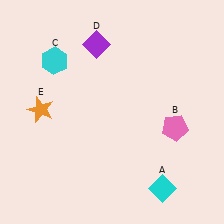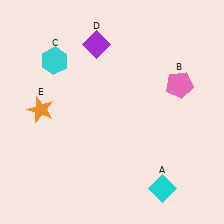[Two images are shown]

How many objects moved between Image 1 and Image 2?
1 object moved between the two images.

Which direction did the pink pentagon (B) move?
The pink pentagon (B) moved up.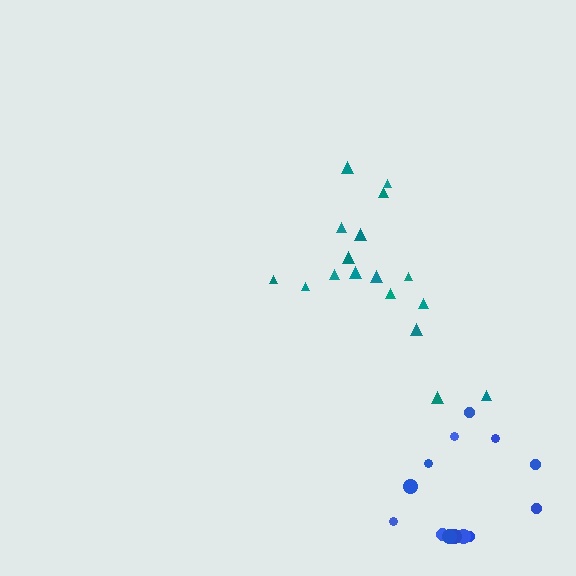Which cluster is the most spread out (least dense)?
Blue.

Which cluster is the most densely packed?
Teal.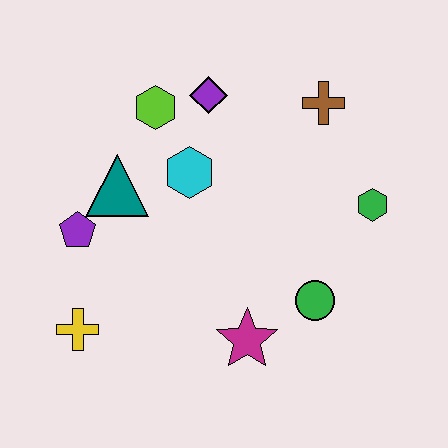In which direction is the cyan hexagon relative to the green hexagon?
The cyan hexagon is to the left of the green hexagon.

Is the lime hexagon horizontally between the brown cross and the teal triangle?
Yes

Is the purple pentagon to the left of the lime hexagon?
Yes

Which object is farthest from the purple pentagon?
The green hexagon is farthest from the purple pentagon.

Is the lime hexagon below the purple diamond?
Yes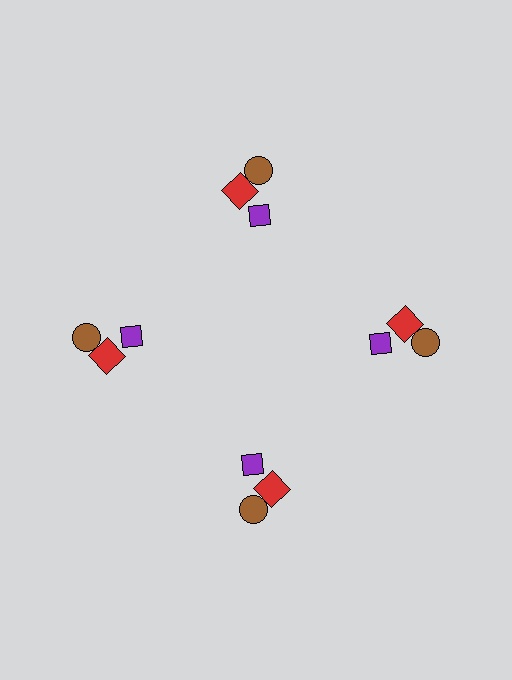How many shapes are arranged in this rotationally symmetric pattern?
There are 12 shapes, arranged in 4 groups of 3.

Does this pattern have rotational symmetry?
Yes, this pattern has 4-fold rotational symmetry. It looks the same after rotating 90 degrees around the center.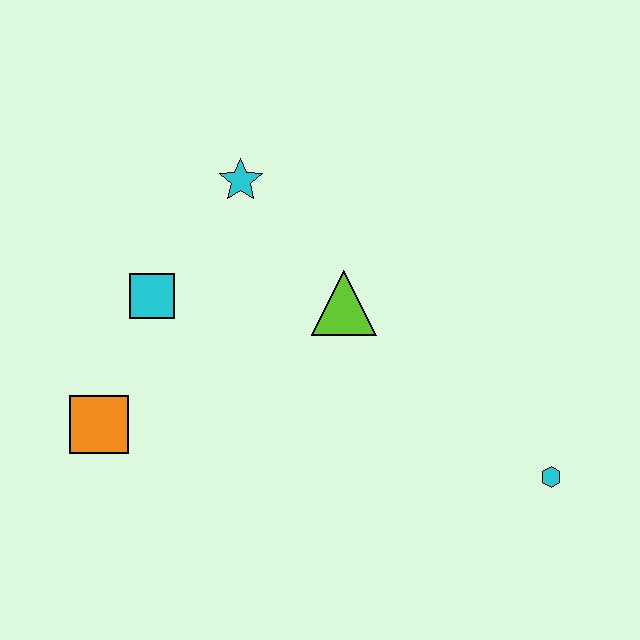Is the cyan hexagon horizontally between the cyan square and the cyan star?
No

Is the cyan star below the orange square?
No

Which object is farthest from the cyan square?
The cyan hexagon is farthest from the cyan square.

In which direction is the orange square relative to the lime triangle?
The orange square is to the left of the lime triangle.